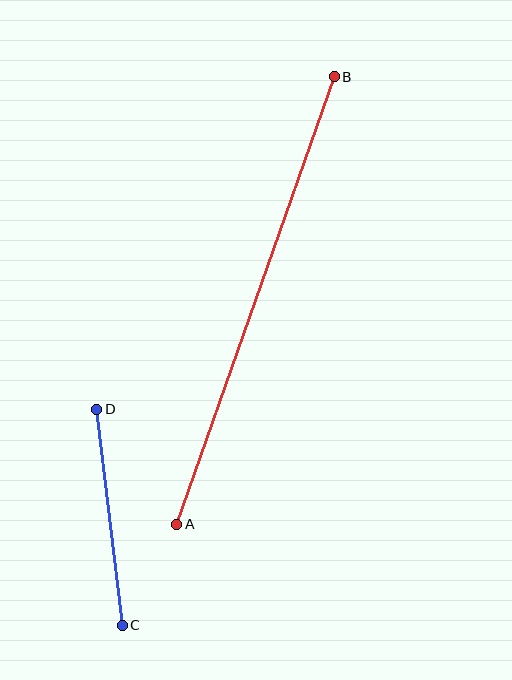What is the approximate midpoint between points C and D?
The midpoint is at approximately (110, 517) pixels.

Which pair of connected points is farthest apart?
Points A and B are farthest apart.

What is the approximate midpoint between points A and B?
The midpoint is at approximately (256, 301) pixels.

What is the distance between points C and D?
The distance is approximately 217 pixels.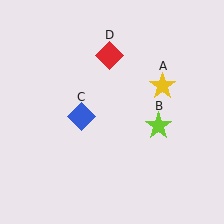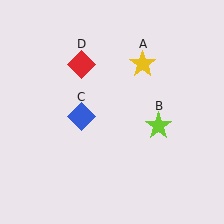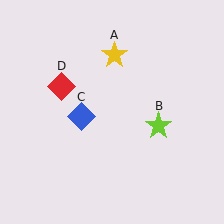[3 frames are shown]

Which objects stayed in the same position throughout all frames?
Lime star (object B) and blue diamond (object C) remained stationary.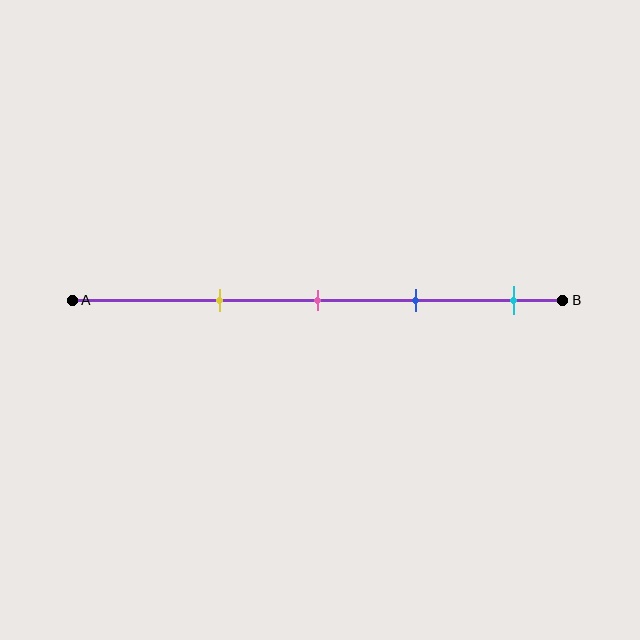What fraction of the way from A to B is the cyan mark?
The cyan mark is approximately 90% (0.9) of the way from A to B.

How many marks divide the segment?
There are 4 marks dividing the segment.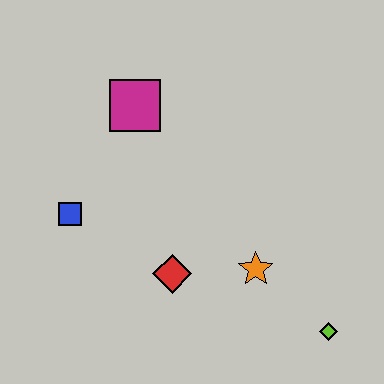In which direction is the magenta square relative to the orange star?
The magenta square is above the orange star.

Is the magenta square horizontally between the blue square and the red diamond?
Yes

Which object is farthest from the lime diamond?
The magenta square is farthest from the lime diamond.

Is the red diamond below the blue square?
Yes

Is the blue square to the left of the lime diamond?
Yes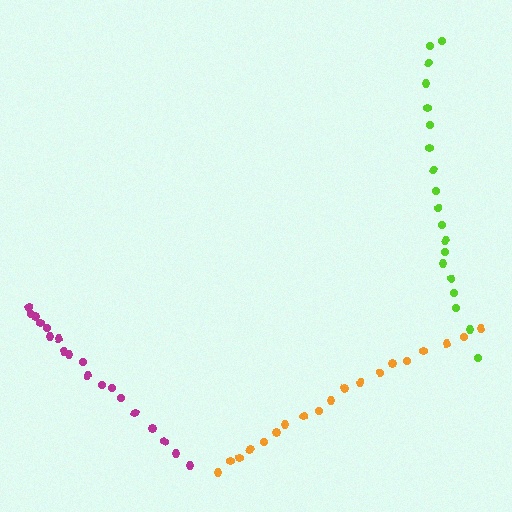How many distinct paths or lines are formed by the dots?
There are 3 distinct paths.